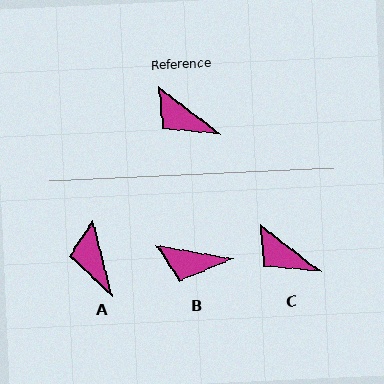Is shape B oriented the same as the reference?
No, it is off by about 28 degrees.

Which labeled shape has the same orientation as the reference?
C.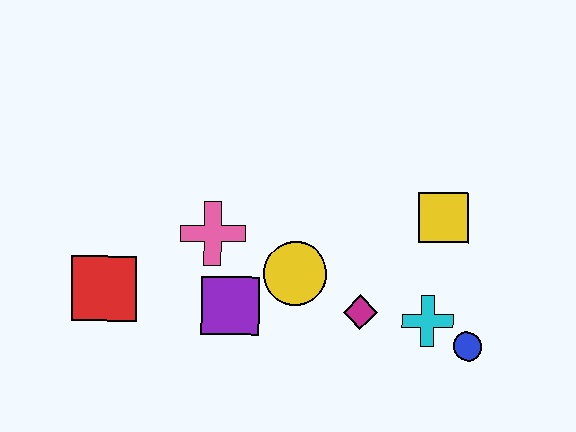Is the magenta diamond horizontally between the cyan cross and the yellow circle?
Yes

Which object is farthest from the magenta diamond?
The red square is farthest from the magenta diamond.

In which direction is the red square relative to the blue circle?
The red square is to the left of the blue circle.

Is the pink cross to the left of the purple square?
Yes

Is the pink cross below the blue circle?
No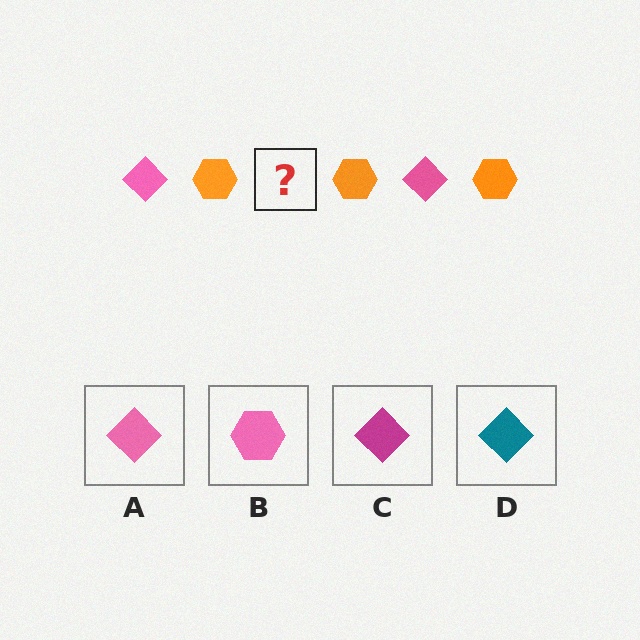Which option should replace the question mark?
Option A.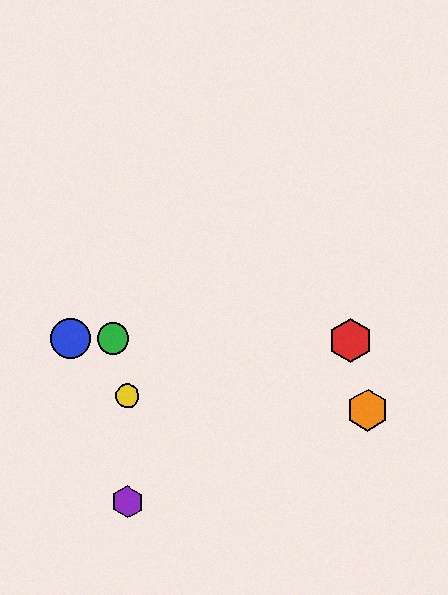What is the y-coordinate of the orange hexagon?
The orange hexagon is at y≈410.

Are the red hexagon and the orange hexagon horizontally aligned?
No, the red hexagon is at y≈340 and the orange hexagon is at y≈410.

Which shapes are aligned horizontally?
The red hexagon, the blue circle, the green circle are aligned horizontally.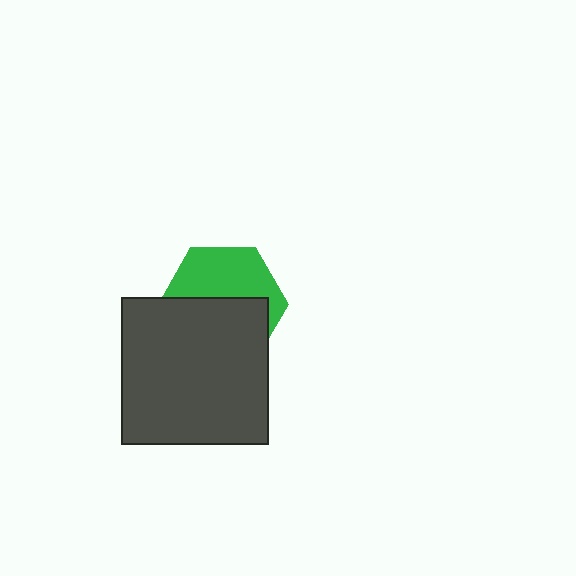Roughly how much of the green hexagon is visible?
About half of it is visible (roughly 46%).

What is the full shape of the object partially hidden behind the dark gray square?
The partially hidden object is a green hexagon.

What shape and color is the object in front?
The object in front is a dark gray square.